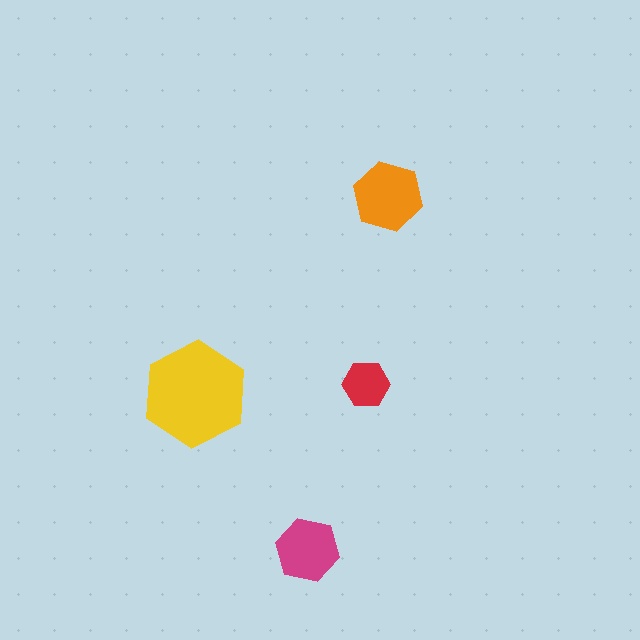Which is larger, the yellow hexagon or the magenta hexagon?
The yellow one.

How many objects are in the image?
There are 4 objects in the image.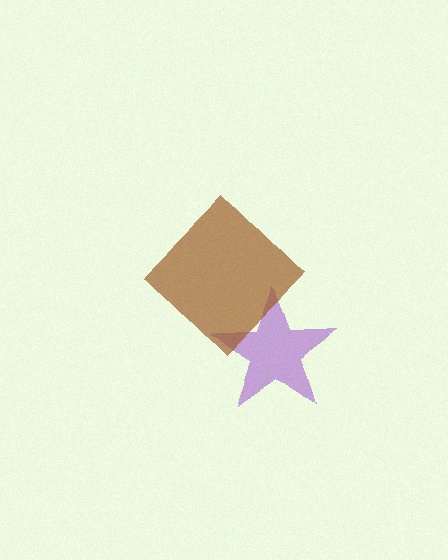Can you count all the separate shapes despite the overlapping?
Yes, there are 2 separate shapes.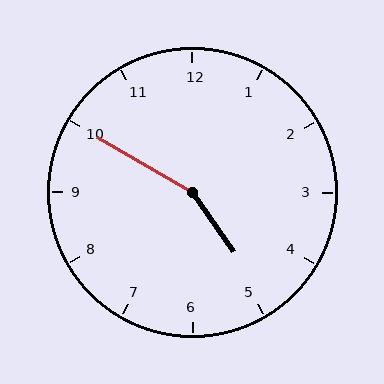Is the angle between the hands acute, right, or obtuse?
It is obtuse.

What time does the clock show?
4:50.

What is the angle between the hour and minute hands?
Approximately 155 degrees.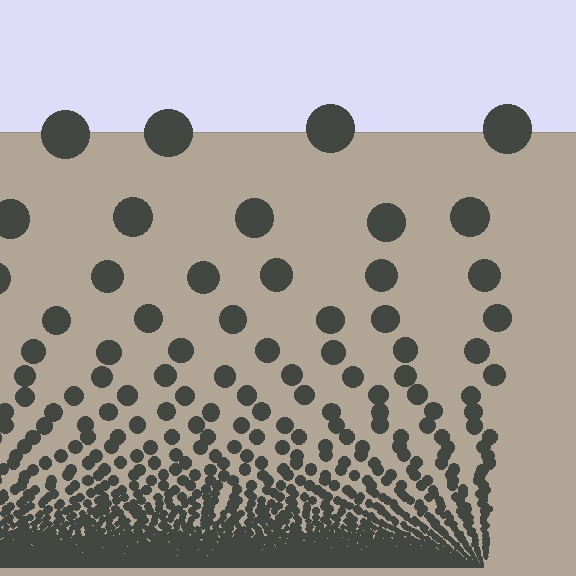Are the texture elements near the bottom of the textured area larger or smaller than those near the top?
Smaller. The gradient is inverted — elements near the bottom are smaller and denser.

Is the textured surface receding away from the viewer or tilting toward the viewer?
The surface appears to tilt toward the viewer. Texture elements get larger and sparser toward the top.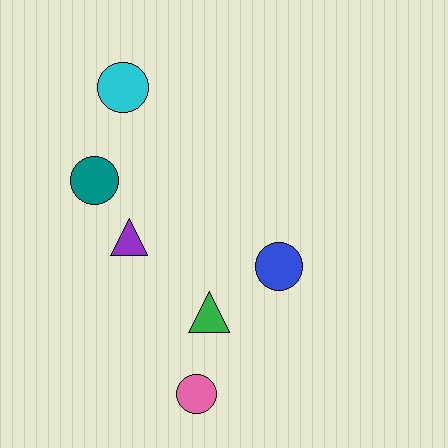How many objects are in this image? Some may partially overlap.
There are 6 objects.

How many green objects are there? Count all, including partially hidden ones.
There is 1 green object.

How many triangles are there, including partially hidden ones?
There are 2 triangles.